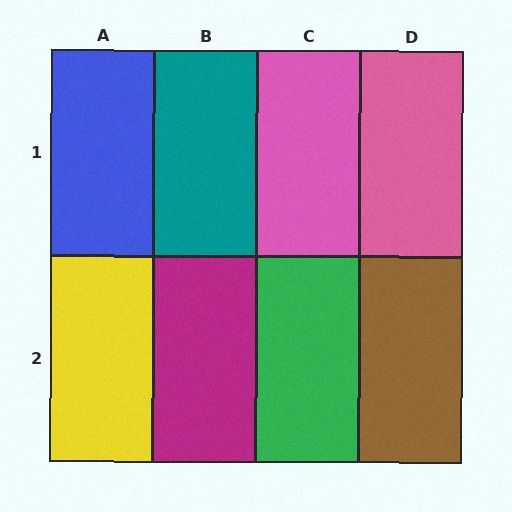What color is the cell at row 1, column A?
Blue.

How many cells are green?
1 cell is green.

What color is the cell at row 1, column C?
Pink.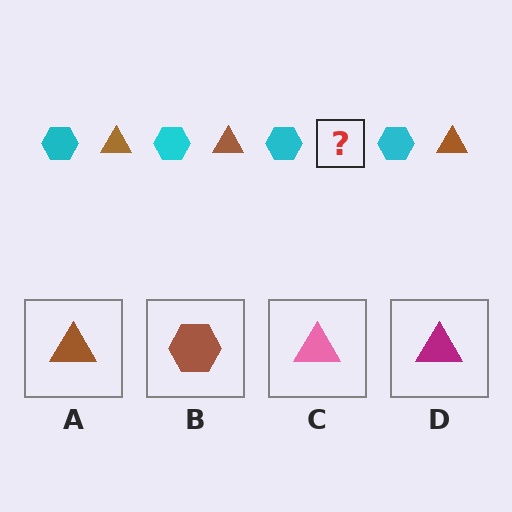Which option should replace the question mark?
Option A.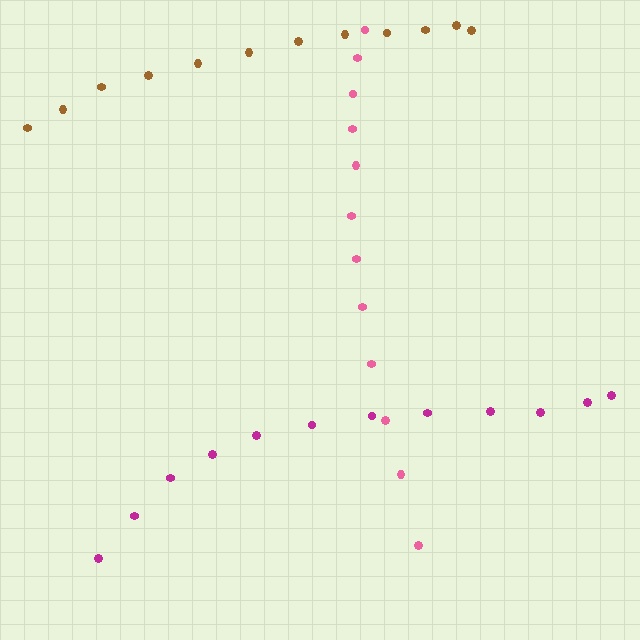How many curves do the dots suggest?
There are 3 distinct paths.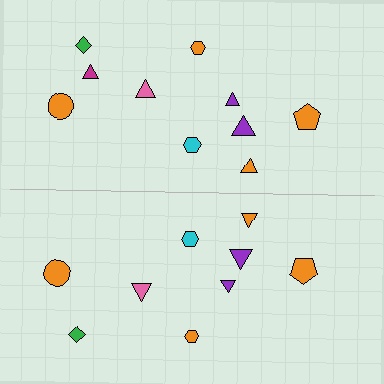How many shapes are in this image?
There are 19 shapes in this image.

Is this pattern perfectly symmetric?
No, the pattern is not perfectly symmetric. A magenta triangle is missing from the bottom side.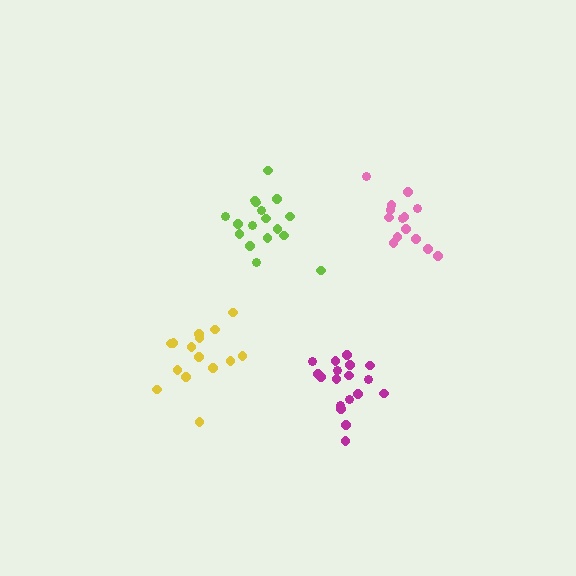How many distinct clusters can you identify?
There are 4 distinct clusters.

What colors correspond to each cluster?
The clusters are colored: yellow, pink, magenta, lime.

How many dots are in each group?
Group 1: 15 dots, Group 2: 14 dots, Group 3: 18 dots, Group 4: 17 dots (64 total).